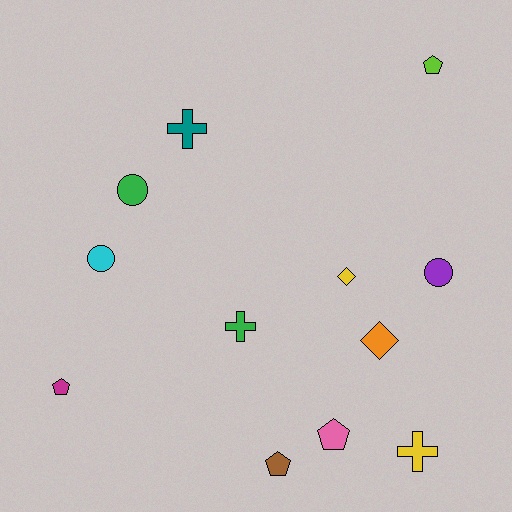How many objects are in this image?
There are 12 objects.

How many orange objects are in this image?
There is 1 orange object.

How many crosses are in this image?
There are 3 crosses.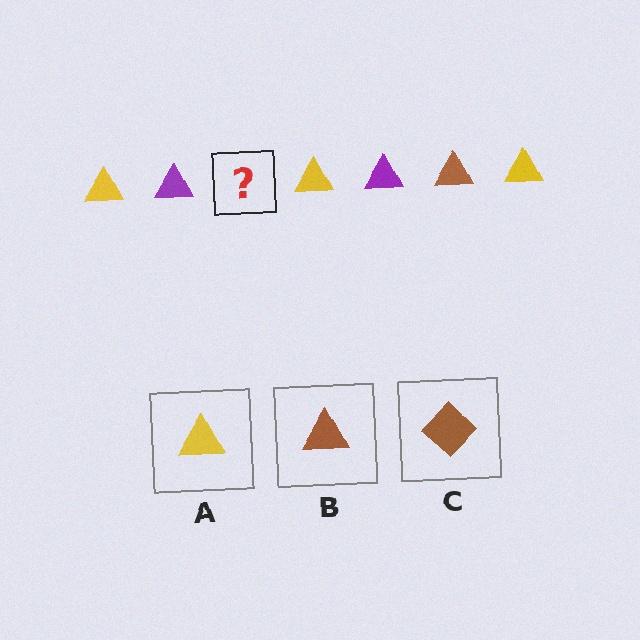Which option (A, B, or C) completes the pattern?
B.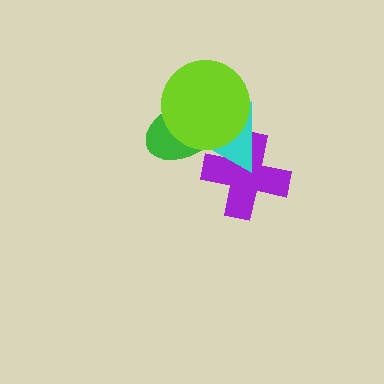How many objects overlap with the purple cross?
1 object overlaps with the purple cross.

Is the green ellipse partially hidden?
Yes, it is partially covered by another shape.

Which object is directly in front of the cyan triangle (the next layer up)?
The green ellipse is directly in front of the cyan triangle.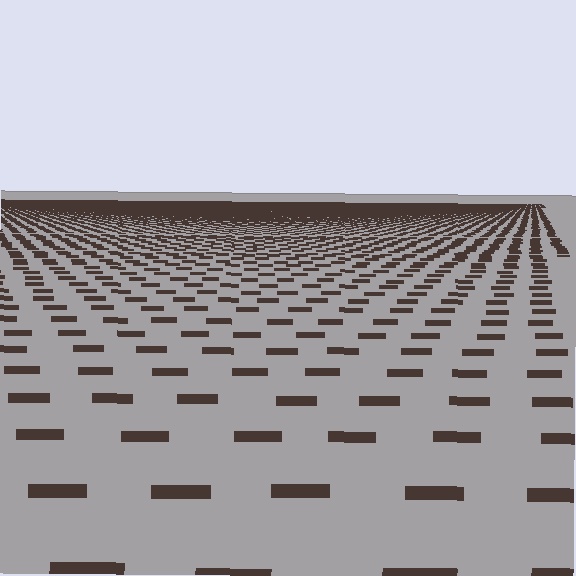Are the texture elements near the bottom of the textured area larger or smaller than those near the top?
Larger. Near the bottom, elements are closer to the viewer and appear at a bigger on-screen size.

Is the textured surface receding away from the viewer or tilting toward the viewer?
The surface is receding away from the viewer. Texture elements get smaller and denser toward the top.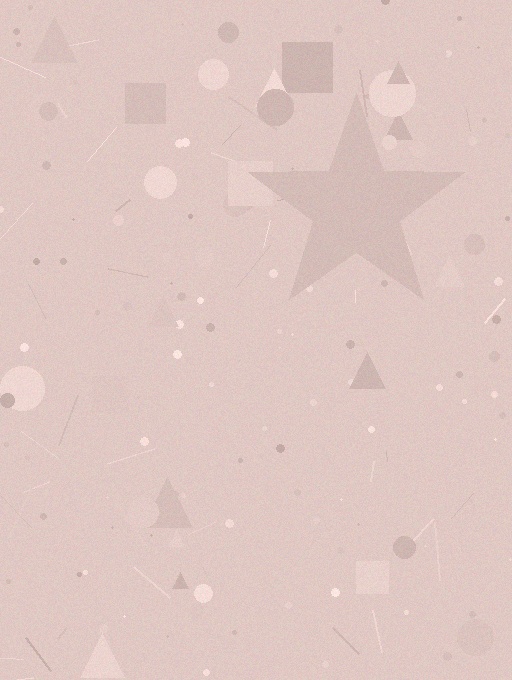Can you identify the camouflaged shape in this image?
The camouflaged shape is a star.